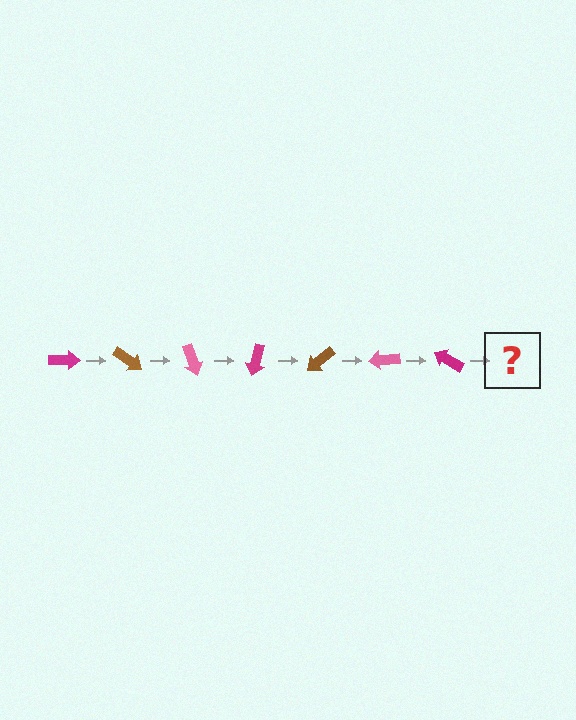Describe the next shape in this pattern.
It should be a brown arrow, rotated 245 degrees from the start.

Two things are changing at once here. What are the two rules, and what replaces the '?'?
The two rules are that it rotates 35 degrees each step and the color cycles through magenta, brown, and pink. The '?' should be a brown arrow, rotated 245 degrees from the start.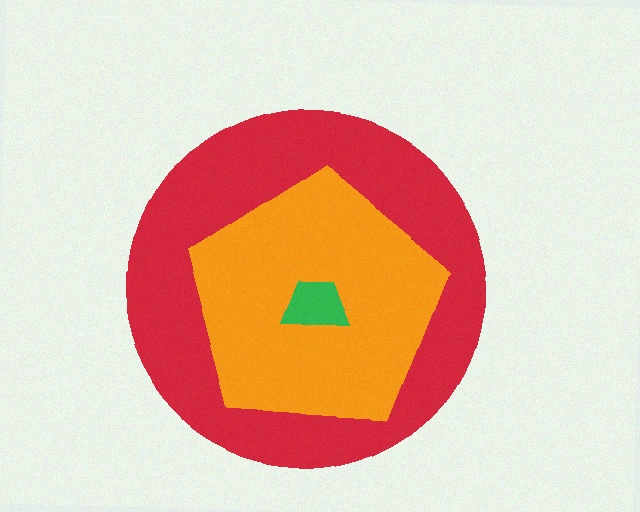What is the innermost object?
The green trapezoid.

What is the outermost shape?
The red circle.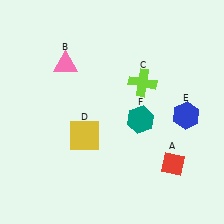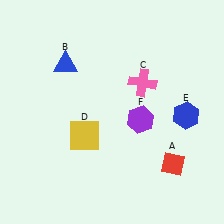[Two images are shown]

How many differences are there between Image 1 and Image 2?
There are 3 differences between the two images.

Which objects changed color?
B changed from pink to blue. C changed from lime to pink. F changed from teal to purple.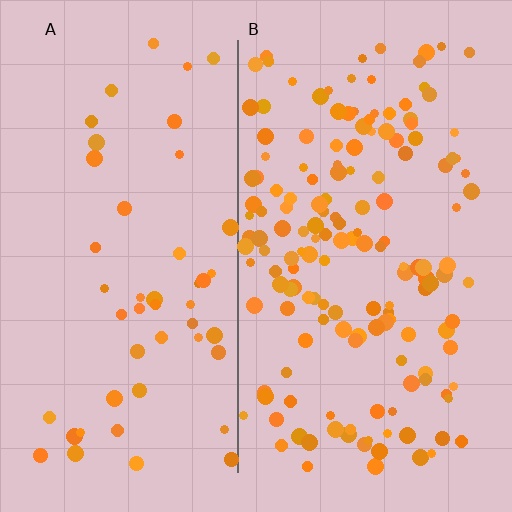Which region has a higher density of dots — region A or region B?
B (the right).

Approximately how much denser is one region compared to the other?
Approximately 3.3× — region B over region A.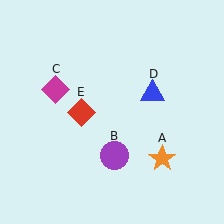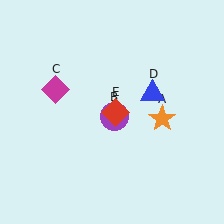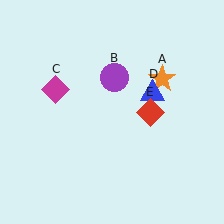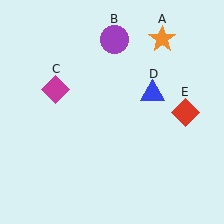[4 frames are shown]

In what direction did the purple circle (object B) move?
The purple circle (object B) moved up.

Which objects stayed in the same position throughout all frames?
Magenta diamond (object C) and blue triangle (object D) remained stationary.